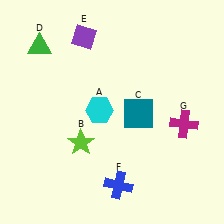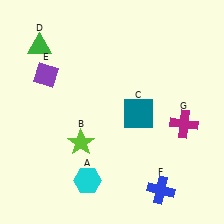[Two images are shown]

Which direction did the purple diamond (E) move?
The purple diamond (E) moved down.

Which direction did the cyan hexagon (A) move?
The cyan hexagon (A) moved down.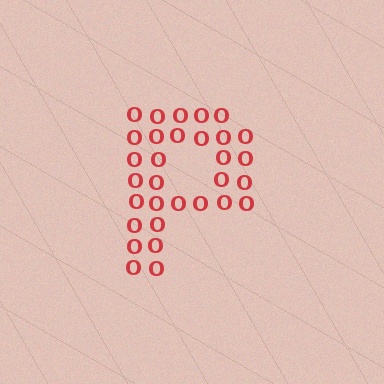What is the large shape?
The large shape is the letter P.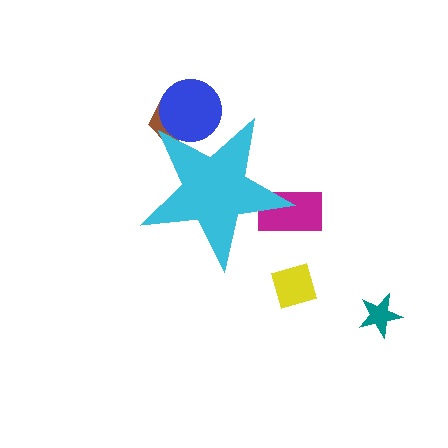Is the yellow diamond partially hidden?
No, the yellow diamond is fully visible.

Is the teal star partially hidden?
No, the teal star is fully visible.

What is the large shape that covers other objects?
A cyan star.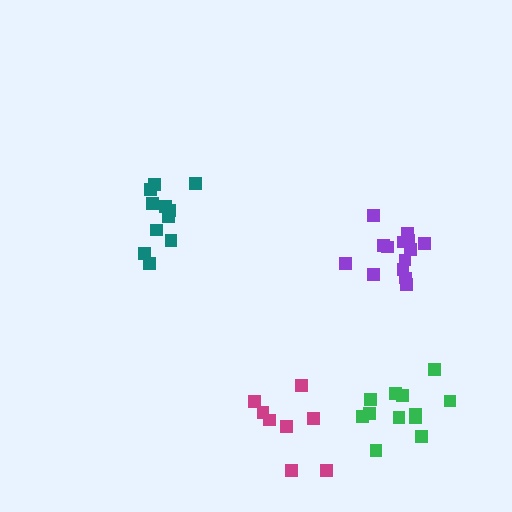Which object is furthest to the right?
The green cluster is rightmost.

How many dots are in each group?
Group 1: 14 dots, Group 2: 12 dots, Group 3: 8 dots, Group 4: 11 dots (45 total).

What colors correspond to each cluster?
The clusters are colored: purple, green, magenta, teal.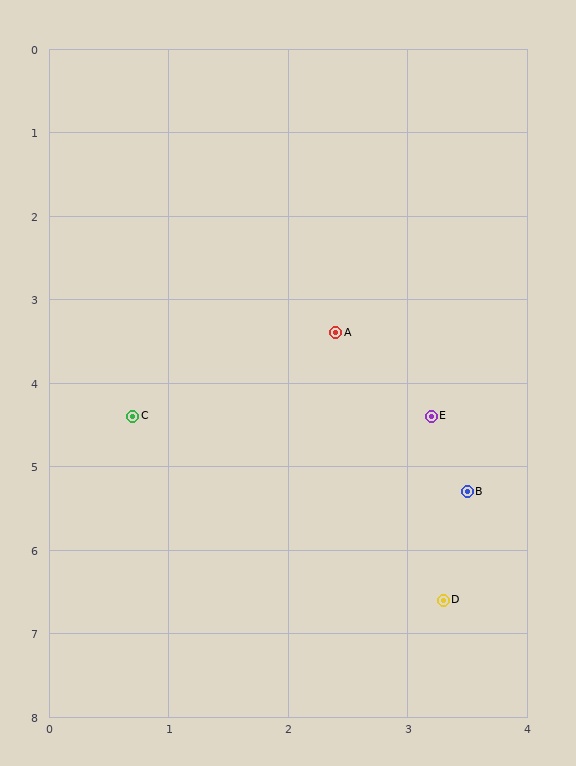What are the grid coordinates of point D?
Point D is at approximately (3.3, 6.6).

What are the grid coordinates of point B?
Point B is at approximately (3.5, 5.3).